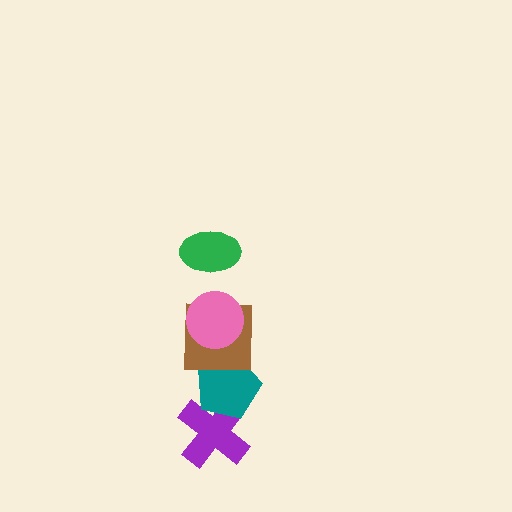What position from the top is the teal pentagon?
The teal pentagon is 4th from the top.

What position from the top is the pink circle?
The pink circle is 2nd from the top.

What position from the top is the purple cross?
The purple cross is 5th from the top.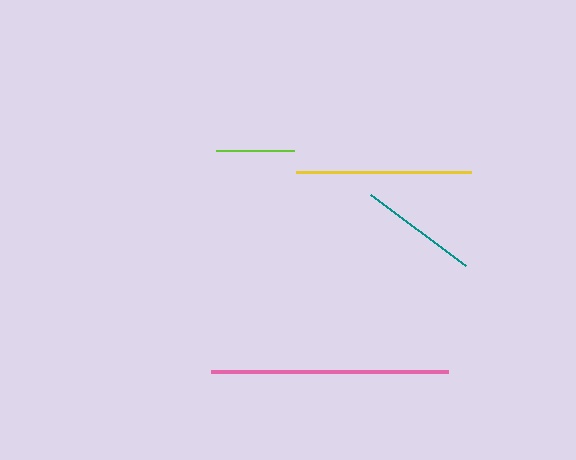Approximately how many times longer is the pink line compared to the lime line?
The pink line is approximately 3.0 times the length of the lime line.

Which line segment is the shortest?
The lime line is the shortest at approximately 78 pixels.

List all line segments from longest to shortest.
From longest to shortest: pink, yellow, teal, lime.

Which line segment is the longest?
The pink line is the longest at approximately 237 pixels.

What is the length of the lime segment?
The lime segment is approximately 78 pixels long.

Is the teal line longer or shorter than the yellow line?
The yellow line is longer than the teal line.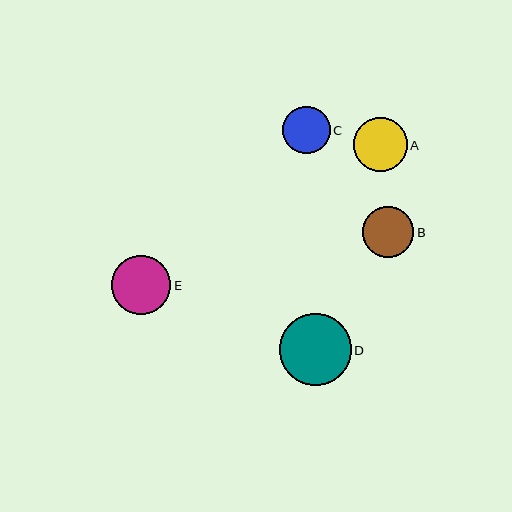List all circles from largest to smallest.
From largest to smallest: D, E, A, B, C.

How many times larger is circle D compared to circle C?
Circle D is approximately 1.5 times the size of circle C.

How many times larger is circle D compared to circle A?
Circle D is approximately 1.3 times the size of circle A.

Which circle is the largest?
Circle D is the largest with a size of approximately 71 pixels.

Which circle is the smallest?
Circle C is the smallest with a size of approximately 47 pixels.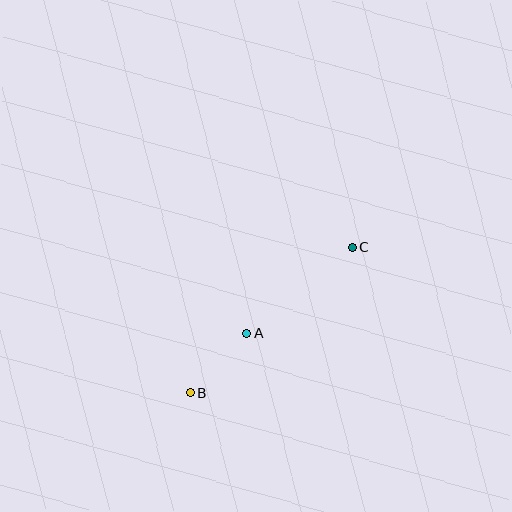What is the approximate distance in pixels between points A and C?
The distance between A and C is approximately 136 pixels.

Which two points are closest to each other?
Points A and B are closest to each other.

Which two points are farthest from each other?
Points B and C are farthest from each other.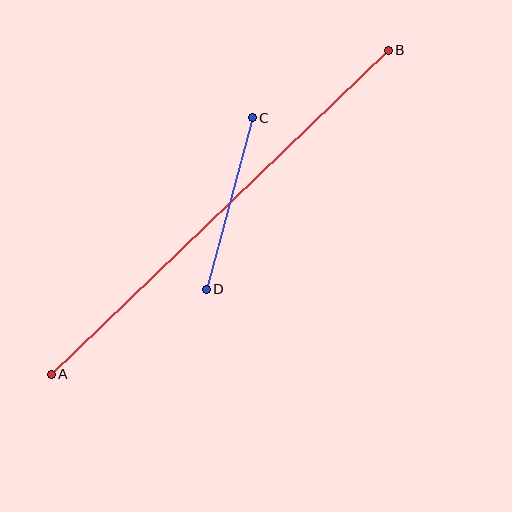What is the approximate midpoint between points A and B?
The midpoint is at approximately (220, 212) pixels.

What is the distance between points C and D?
The distance is approximately 177 pixels.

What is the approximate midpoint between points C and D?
The midpoint is at approximately (229, 204) pixels.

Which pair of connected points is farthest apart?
Points A and B are farthest apart.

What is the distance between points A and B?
The distance is approximately 467 pixels.